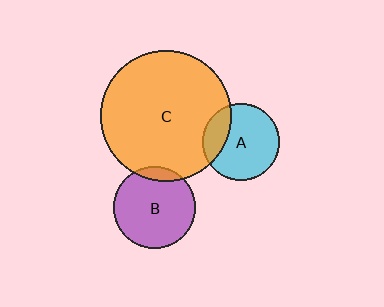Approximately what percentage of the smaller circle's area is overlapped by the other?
Approximately 20%.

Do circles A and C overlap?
Yes.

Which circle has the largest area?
Circle C (orange).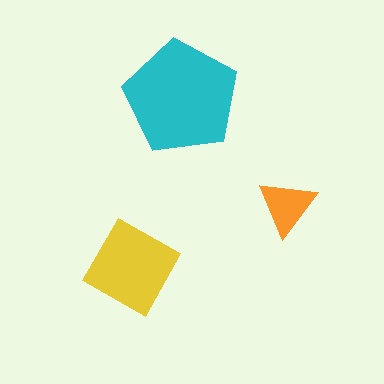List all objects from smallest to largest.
The orange triangle, the yellow square, the cyan pentagon.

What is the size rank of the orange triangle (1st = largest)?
3rd.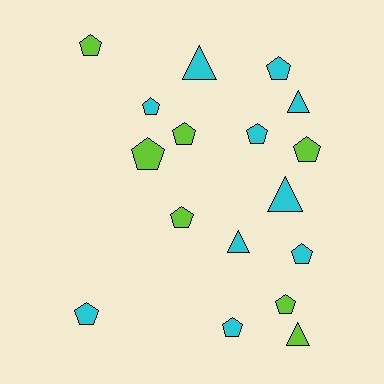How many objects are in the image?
There are 17 objects.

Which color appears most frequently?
Cyan, with 10 objects.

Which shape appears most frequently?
Pentagon, with 12 objects.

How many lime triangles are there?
There is 1 lime triangle.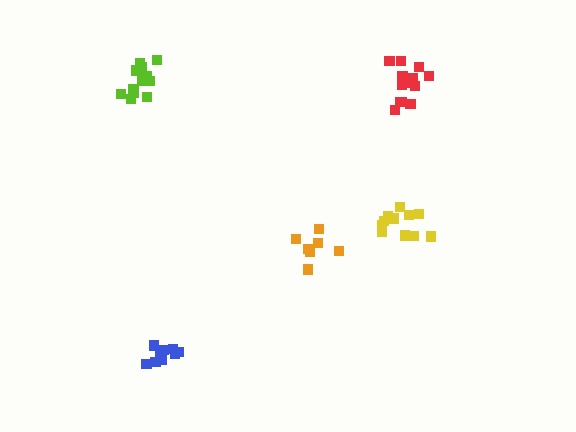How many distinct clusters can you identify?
There are 5 distinct clusters.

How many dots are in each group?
Group 1: 7 dots, Group 2: 12 dots, Group 3: 13 dots, Group 4: 11 dots, Group 5: 9 dots (52 total).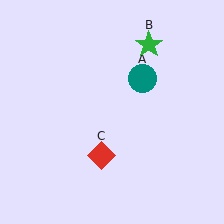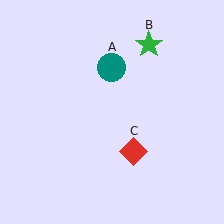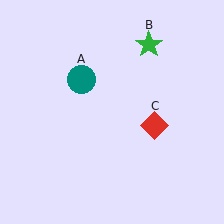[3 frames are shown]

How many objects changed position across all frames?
2 objects changed position: teal circle (object A), red diamond (object C).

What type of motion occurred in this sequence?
The teal circle (object A), red diamond (object C) rotated counterclockwise around the center of the scene.